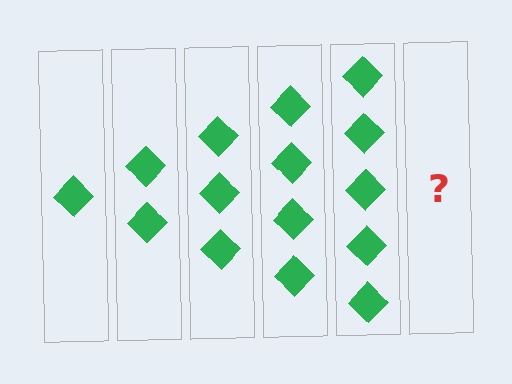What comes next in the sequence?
The next element should be 6 diamonds.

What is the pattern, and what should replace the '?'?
The pattern is that each step adds one more diamond. The '?' should be 6 diamonds.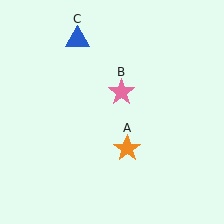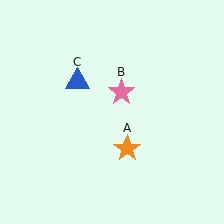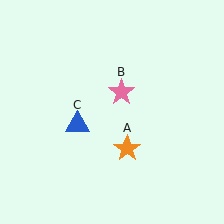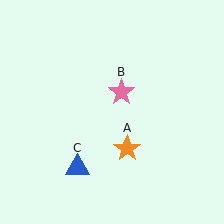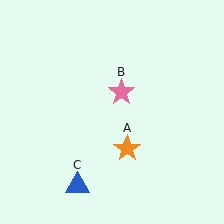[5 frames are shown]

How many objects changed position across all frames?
1 object changed position: blue triangle (object C).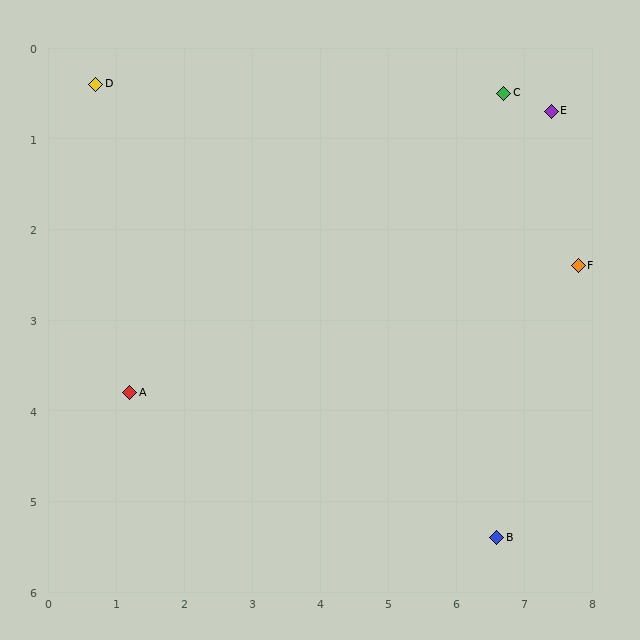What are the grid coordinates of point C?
Point C is at approximately (6.7, 0.5).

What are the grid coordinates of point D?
Point D is at approximately (0.7, 0.4).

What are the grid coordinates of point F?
Point F is at approximately (7.8, 2.4).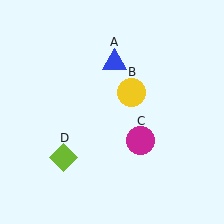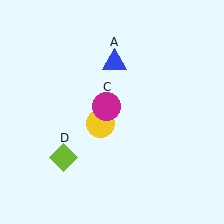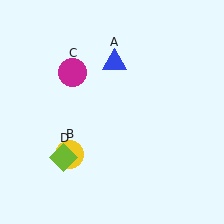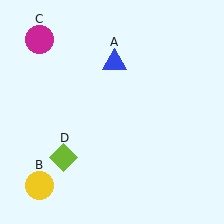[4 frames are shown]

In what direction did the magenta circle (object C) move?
The magenta circle (object C) moved up and to the left.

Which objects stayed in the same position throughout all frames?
Blue triangle (object A) and lime diamond (object D) remained stationary.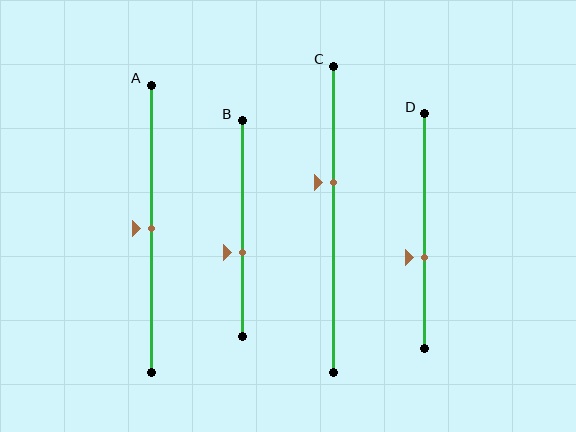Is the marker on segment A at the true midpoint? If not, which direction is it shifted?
Yes, the marker on segment A is at the true midpoint.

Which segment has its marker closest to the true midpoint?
Segment A has its marker closest to the true midpoint.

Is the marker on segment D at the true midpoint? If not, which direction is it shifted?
No, the marker on segment D is shifted downward by about 11% of the segment length.